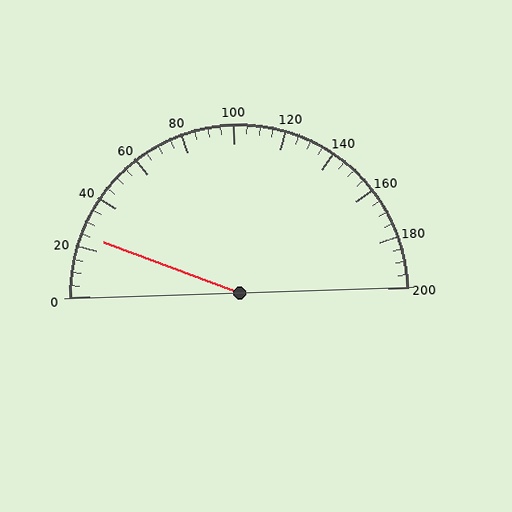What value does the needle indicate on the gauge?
The needle indicates approximately 25.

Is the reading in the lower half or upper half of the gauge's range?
The reading is in the lower half of the range (0 to 200).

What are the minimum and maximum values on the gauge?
The gauge ranges from 0 to 200.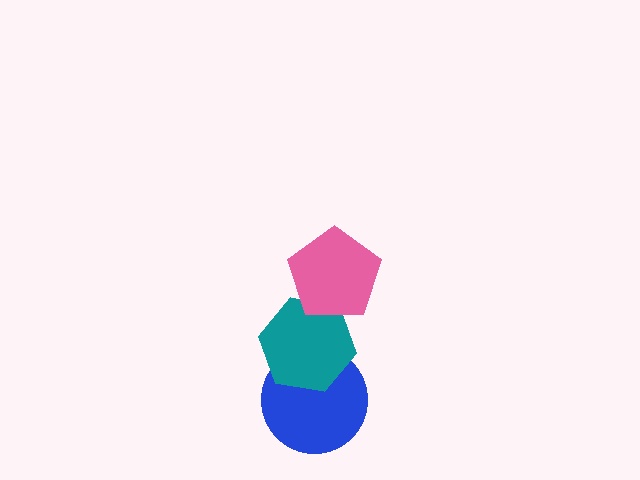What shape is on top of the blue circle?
The teal hexagon is on top of the blue circle.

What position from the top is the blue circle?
The blue circle is 3rd from the top.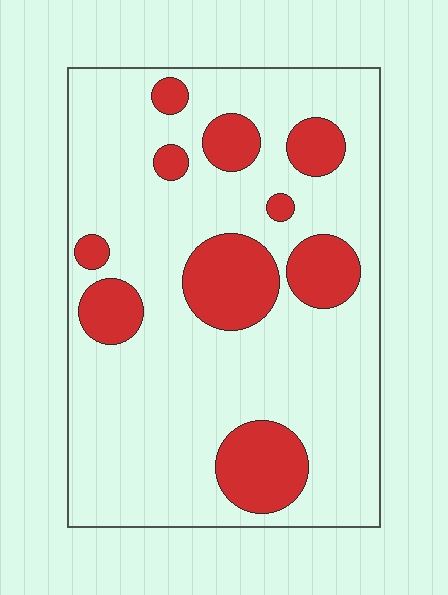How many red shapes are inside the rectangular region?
10.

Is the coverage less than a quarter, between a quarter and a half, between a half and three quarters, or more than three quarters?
Less than a quarter.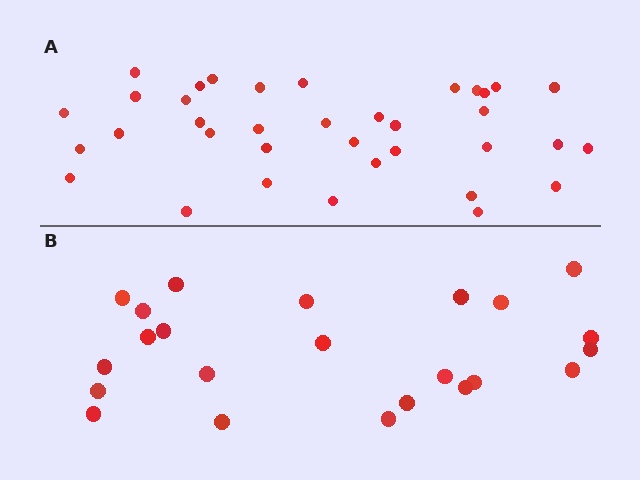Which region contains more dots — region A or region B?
Region A (the top region) has more dots.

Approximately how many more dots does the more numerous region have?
Region A has approximately 15 more dots than region B.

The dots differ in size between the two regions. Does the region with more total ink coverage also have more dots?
No. Region B has more total ink coverage because its dots are larger, but region A actually contains more individual dots. Total area can be misleading — the number of items is what matters here.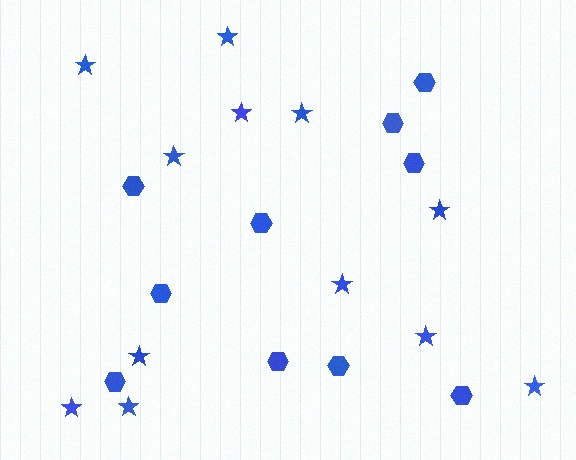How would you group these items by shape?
There are 2 groups: one group of stars (12) and one group of hexagons (10).